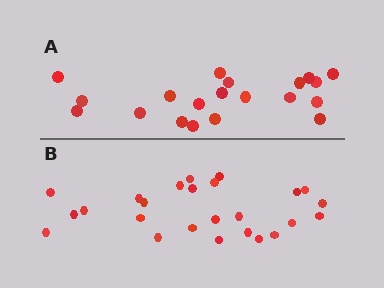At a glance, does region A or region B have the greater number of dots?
Region B (the bottom region) has more dots.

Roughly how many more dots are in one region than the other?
Region B has about 5 more dots than region A.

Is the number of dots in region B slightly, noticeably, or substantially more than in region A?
Region B has noticeably more, but not dramatically so. The ratio is roughly 1.2 to 1.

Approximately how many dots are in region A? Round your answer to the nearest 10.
About 20 dots.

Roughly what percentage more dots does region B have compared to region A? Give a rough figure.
About 25% more.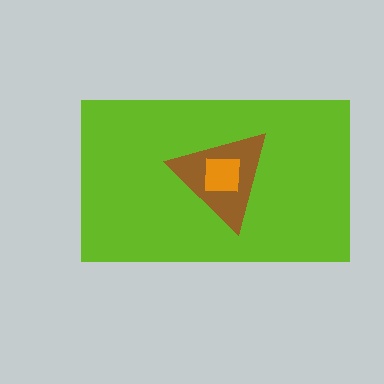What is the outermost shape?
The lime rectangle.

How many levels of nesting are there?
3.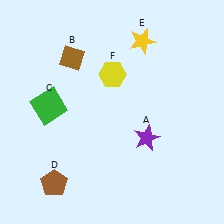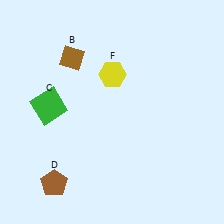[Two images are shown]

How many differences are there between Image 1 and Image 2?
There are 2 differences between the two images.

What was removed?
The purple star (A), the yellow star (E) were removed in Image 2.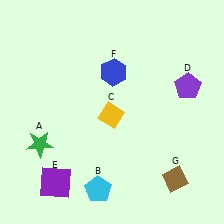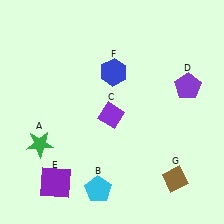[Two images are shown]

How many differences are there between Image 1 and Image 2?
There is 1 difference between the two images.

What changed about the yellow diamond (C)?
In Image 1, C is yellow. In Image 2, it changed to purple.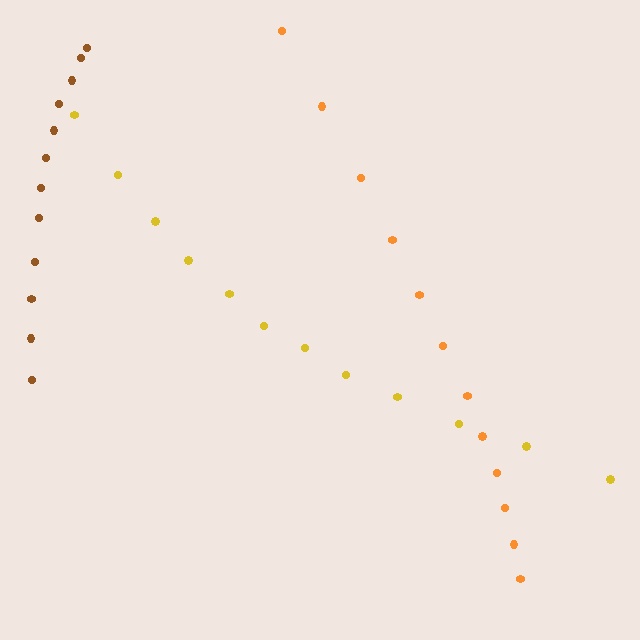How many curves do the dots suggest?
There are 3 distinct paths.